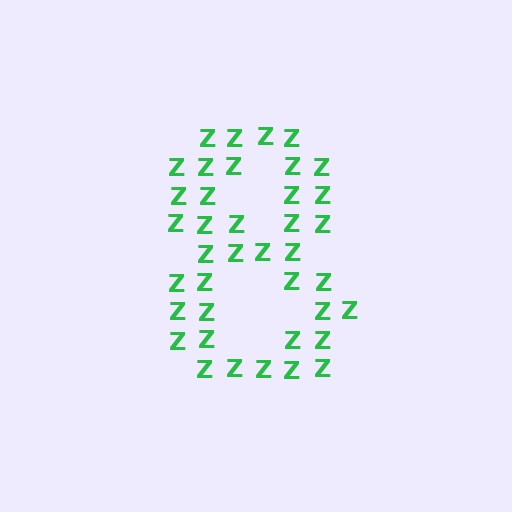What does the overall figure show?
The overall figure shows the digit 8.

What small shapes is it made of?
It is made of small letter Z's.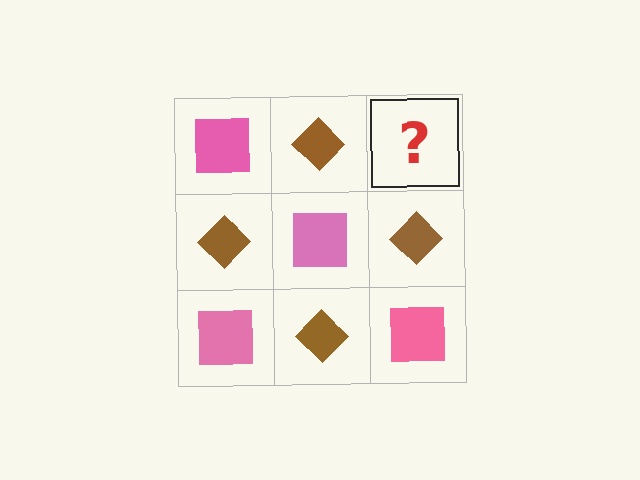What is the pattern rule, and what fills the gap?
The rule is that it alternates pink square and brown diamond in a checkerboard pattern. The gap should be filled with a pink square.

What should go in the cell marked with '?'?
The missing cell should contain a pink square.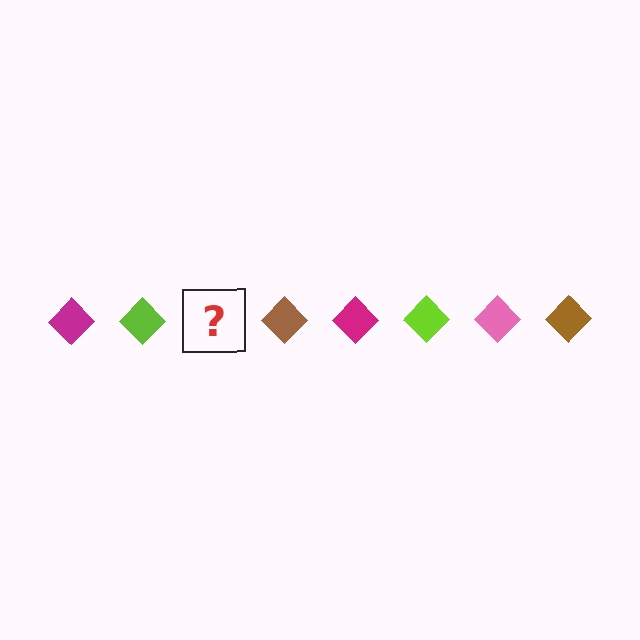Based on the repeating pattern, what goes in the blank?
The blank should be a pink diamond.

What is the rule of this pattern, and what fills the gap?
The rule is that the pattern cycles through magenta, lime, pink, brown diamonds. The gap should be filled with a pink diamond.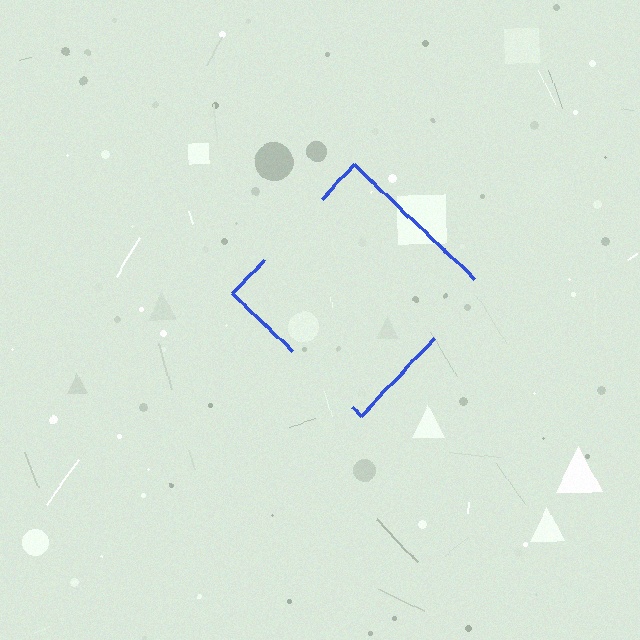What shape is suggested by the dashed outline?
The dashed outline suggests a diamond.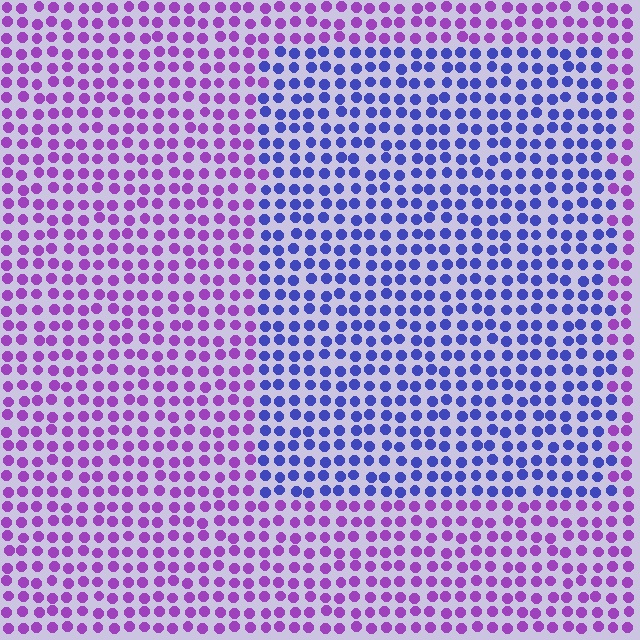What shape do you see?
I see a rectangle.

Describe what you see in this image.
The image is filled with small purple elements in a uniform arrangement. A rectangle-shaped region is visible where the elements are tinted to a slightly different hue, forming a subtle color boundary.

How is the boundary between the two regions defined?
The boundary is defined purely by a slight shift in hue (about 49 degrees). Spacing, size, and orientation are identical on both sides.